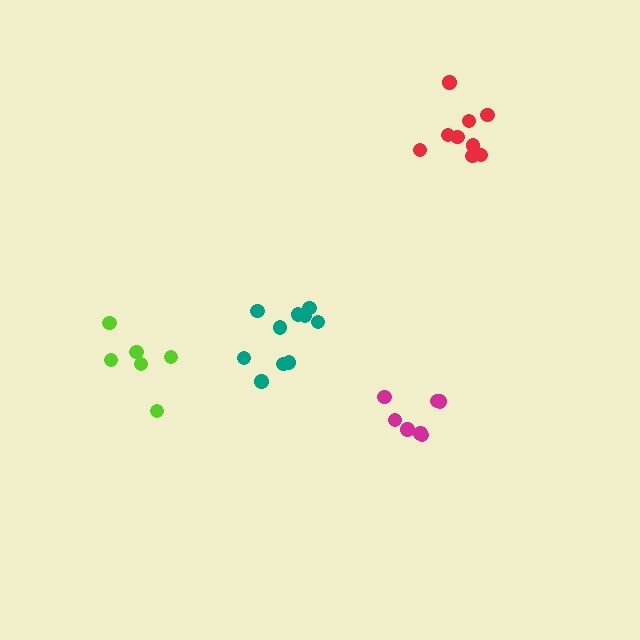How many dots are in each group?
Group 1: 9 dots, Group 2: 6 dots, Group 3: 7 dots, Group 4: 10 dots (32 total).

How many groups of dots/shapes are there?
There are 4 groups.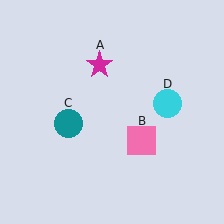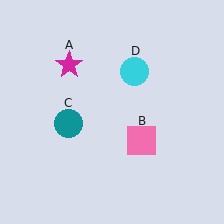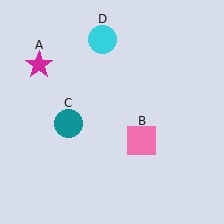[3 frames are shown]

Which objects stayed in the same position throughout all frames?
Pink square (object B) and teal circle (object C) remained stationary.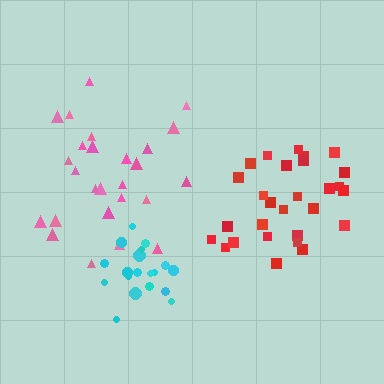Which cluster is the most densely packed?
Cyan.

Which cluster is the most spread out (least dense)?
Pink.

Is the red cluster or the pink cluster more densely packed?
Red.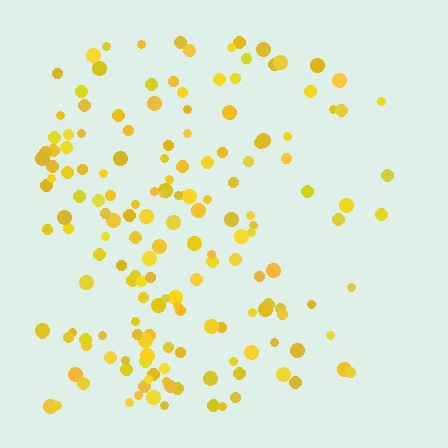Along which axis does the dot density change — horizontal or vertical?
Horizontal.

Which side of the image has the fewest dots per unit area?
The right.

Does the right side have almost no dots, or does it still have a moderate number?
Still a moderate number, just noticeably fewer than the left.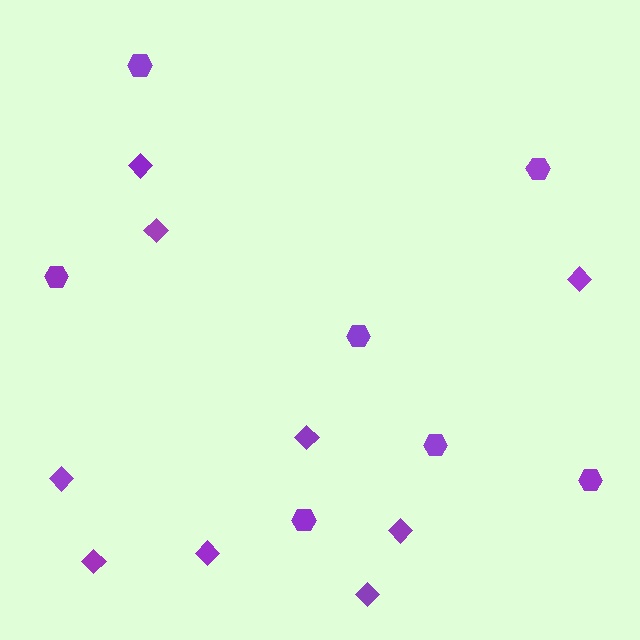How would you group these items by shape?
There are 2 groups: one group of diamonds (9) and one group of hexagons (7).